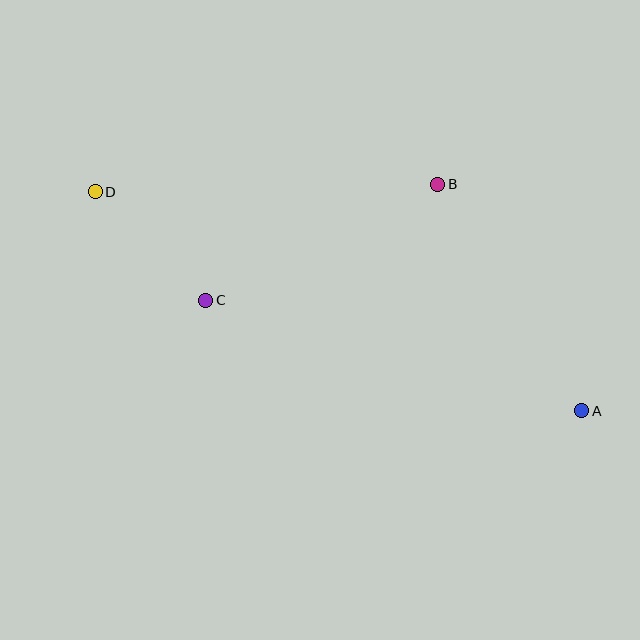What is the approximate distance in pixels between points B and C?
The distance between B and C is approximately 259 pixels.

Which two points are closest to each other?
Points C and D are closest to each other.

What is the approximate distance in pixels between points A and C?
The distance between A and C is approximately 392 pixels.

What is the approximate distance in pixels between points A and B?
The distance between A and B is approximately 269 pixels.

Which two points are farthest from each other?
Points A and D are farthest from each other.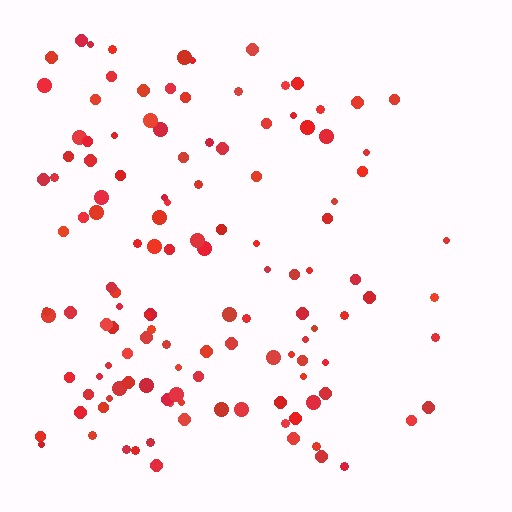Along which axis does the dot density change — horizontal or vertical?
Horizontal.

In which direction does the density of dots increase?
From right to left, with the left side densest.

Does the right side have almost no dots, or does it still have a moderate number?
Still a moderate number, just noticeably fewer than the left.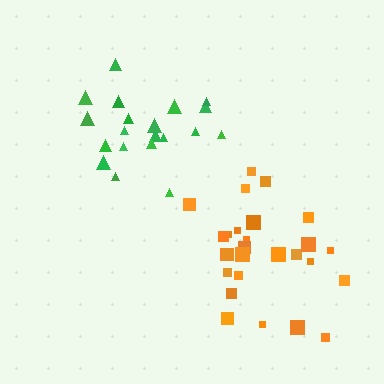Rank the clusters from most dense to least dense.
green, orange.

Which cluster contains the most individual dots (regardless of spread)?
Orange (27).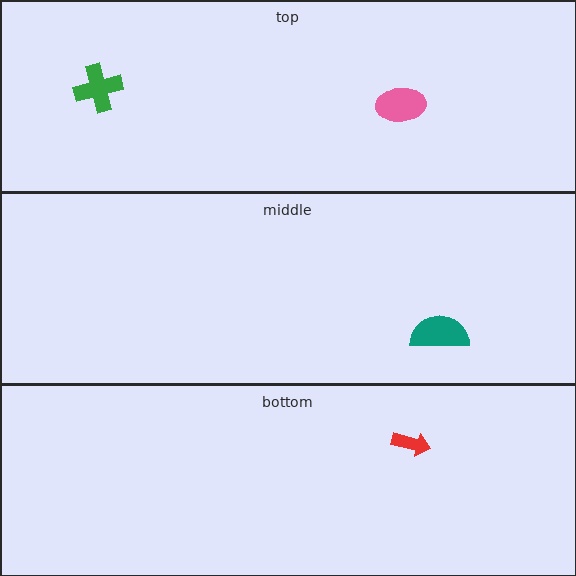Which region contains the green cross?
The top region.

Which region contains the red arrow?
The bottom region.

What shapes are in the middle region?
The teal semicircle.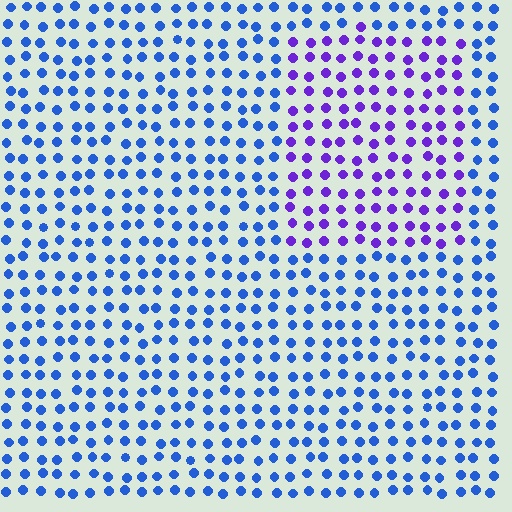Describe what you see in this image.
The image is filled with small blue elements in a uniform arrangement. A rectangle-shaped region is visible where the elements are tinted to a slightly different hue, forming a subtle color boundary.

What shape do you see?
I see a rectangle.